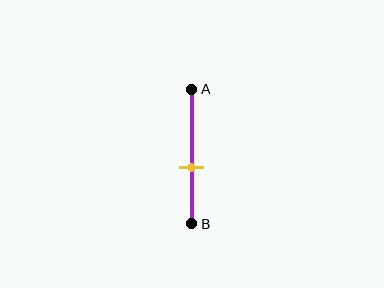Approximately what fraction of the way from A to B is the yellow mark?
The yellow mark is approximately 60% of the way from A to B.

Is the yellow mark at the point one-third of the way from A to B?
No, the mark is at about 60% from A, not at the 33% one-third point.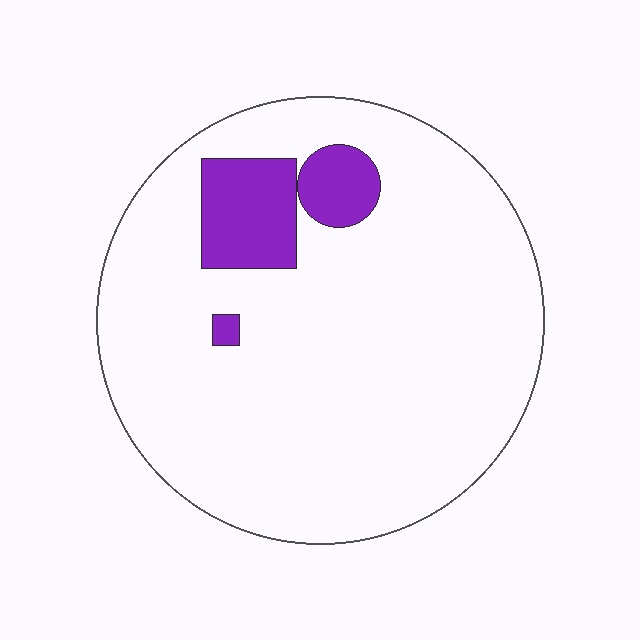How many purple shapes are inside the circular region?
3.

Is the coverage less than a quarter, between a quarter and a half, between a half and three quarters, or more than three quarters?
Less than a quarter.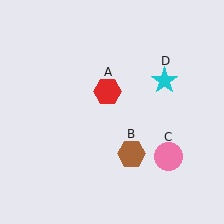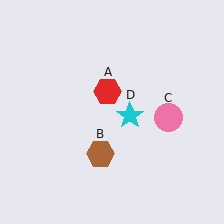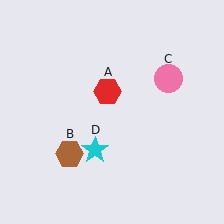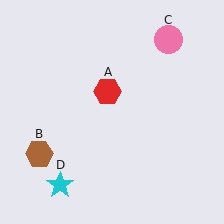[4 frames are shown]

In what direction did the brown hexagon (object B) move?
The brown hexagon (object B) moved left.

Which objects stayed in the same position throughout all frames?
Red hexagon (object A) remained stationary.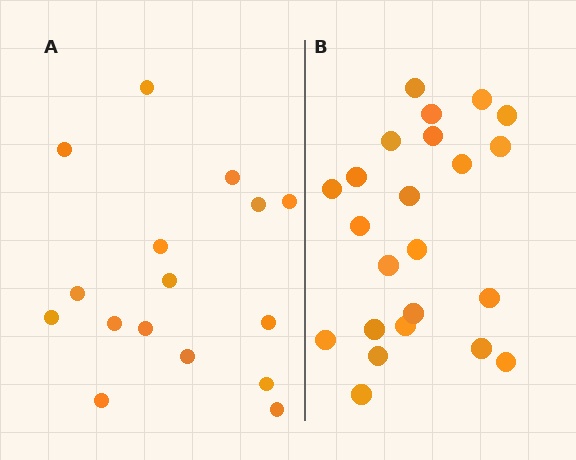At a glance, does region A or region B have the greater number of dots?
Region B (the right region) has more dots.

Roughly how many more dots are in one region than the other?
Region B has roughly 8 or so more dots than region A.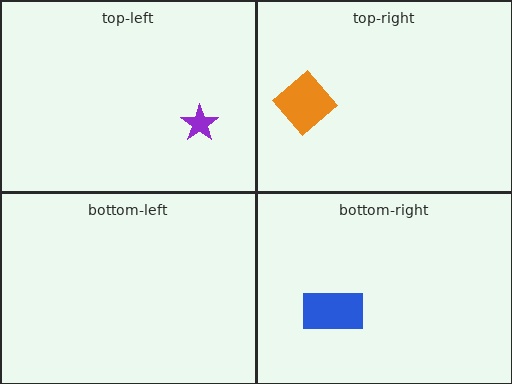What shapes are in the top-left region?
The purple star.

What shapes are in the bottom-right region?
The blue rectangle.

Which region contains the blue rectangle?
The bottom-right region.